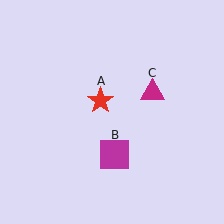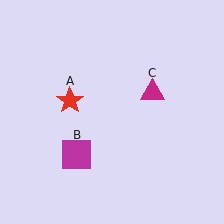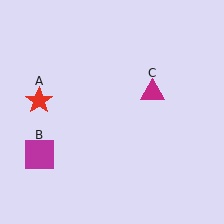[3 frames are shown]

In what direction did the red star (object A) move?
The red star (object A) moved left.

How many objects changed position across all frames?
2 objects changed position: red star (object A), magenta square (object B).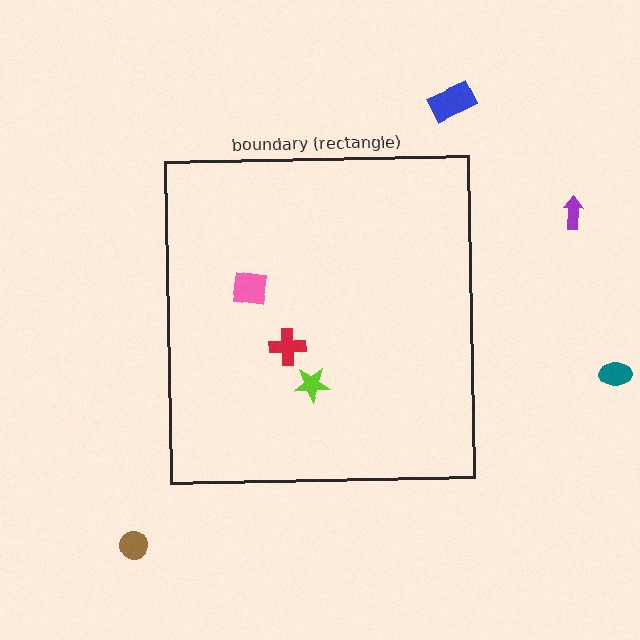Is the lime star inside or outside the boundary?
Inside.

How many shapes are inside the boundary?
3 inside, 4 outside.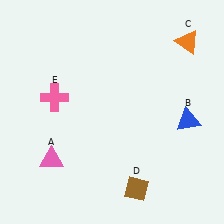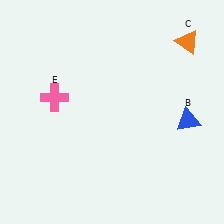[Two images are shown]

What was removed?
The pink triangle (A), the brown diamond (D) were removed in Image 2.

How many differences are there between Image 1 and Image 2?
There are 2 differences between the two images.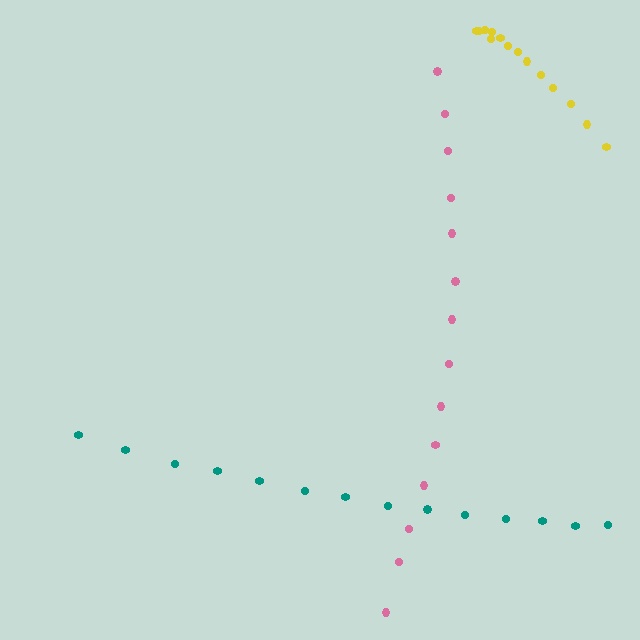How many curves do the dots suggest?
There are 3 distinct paths.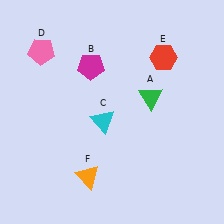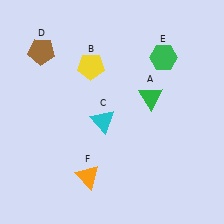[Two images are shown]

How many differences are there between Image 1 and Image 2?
There are 3 differences between the two images.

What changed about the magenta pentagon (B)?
In Image 1, B is magenta. In Image 2, it changed to yellow.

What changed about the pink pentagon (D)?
In Image 1, D is pink. In Image 2, it changed to brown.